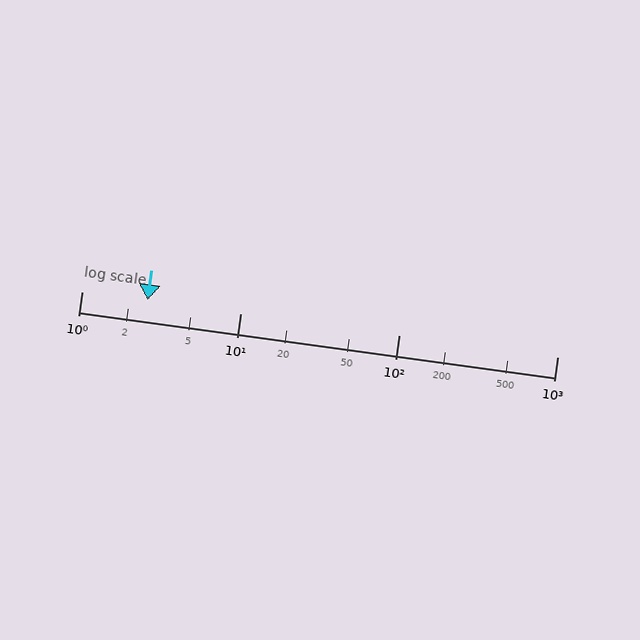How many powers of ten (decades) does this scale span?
The scale spans 3 decades, from 1 to 1000.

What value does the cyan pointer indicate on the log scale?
The pointer indicates approximately 2.6.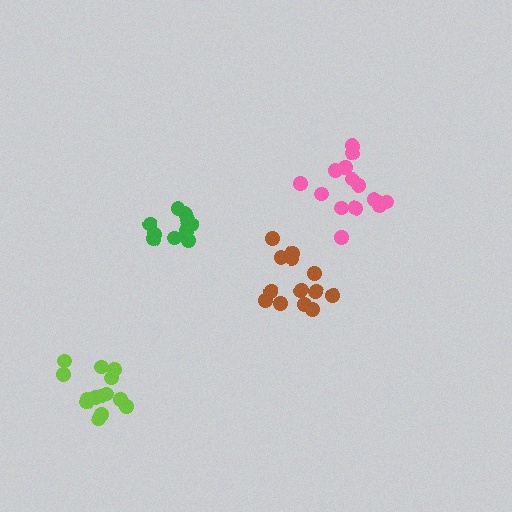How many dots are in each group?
Group 1: 13 dots, Group 2: 13 dots, Group 3: 15 dots, Group 4: 14 dots (55 total).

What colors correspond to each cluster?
The clusters are colored: green, brown, pink, lime.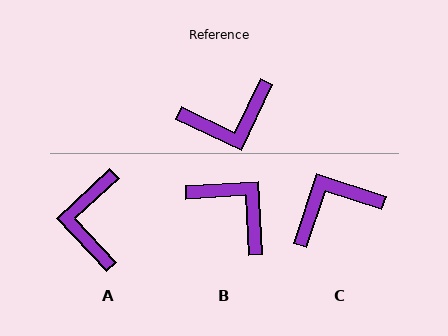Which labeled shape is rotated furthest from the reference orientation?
C, about 173 degrees away.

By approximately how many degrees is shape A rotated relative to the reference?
Approximately 112 degrees clockwise.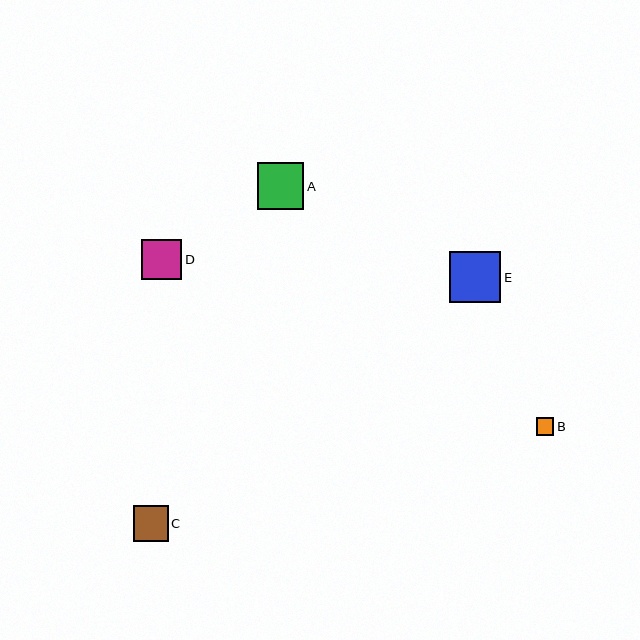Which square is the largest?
Square E is the largest with a size of approximately 51 pixels.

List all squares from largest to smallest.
From largest to smallest: E, A, D, C, B.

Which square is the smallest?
Square B is the smallest with a size of approximately 18 pixels.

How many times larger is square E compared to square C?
Square E is approximately 1.5 times the size of square C.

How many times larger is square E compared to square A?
Square E is approximately 1.1 times the size of square A.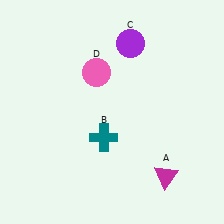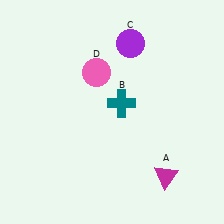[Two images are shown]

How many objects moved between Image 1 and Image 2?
1 object moved between the two images.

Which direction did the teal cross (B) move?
The teal cross (B) moved up.